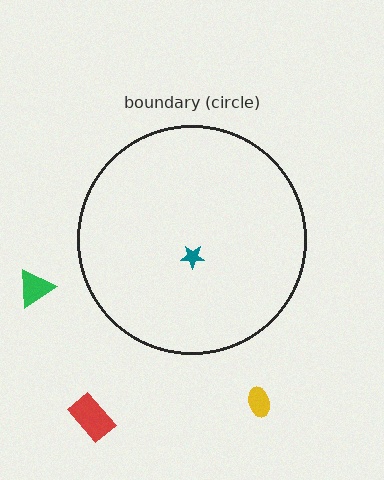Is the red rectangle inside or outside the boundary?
Outside.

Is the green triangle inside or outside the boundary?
Outside.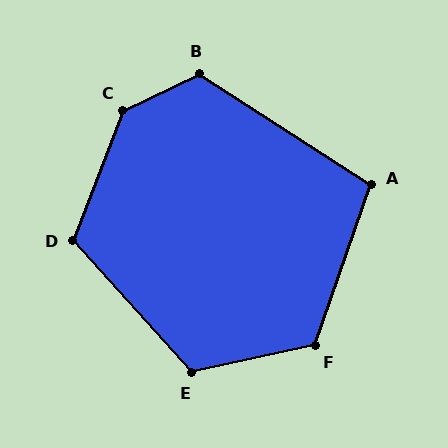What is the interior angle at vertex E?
Approximately 120 degrees (obtuse).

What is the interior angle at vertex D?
Approximately 117 degrees (obtuse).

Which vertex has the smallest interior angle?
A, at approximately 104 degrees.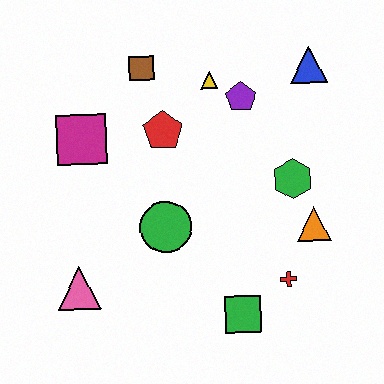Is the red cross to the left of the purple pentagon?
No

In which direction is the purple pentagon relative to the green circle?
The purple pentagon is above the green circle.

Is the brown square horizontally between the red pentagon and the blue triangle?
No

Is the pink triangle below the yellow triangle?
Yes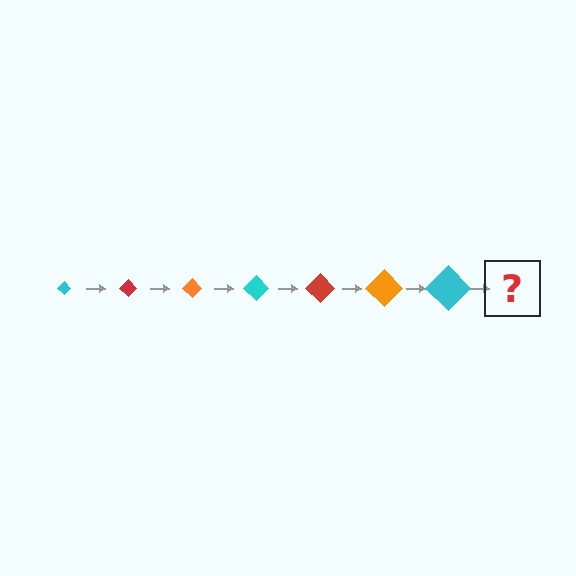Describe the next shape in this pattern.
It should be a red diamond, larger than the previous one.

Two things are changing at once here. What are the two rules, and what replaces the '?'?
The two rules are that the diamond grows larger each step and the color cycles through cyan, red, and orange. The '?' should be a red diamond, larger than the previous one.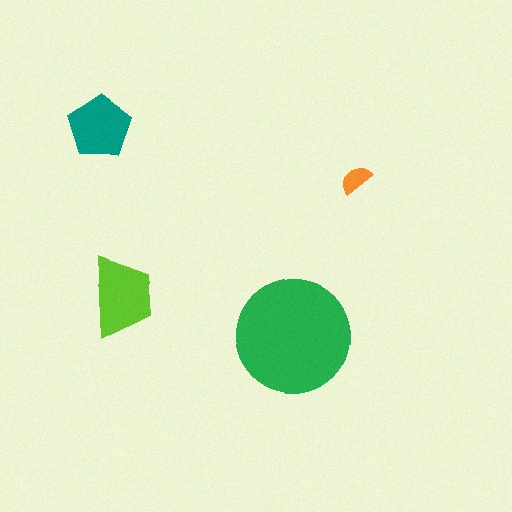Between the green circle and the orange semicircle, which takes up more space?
The green circle.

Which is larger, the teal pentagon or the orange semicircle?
The teal pentagon.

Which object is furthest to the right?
The orange semicircle is rightmost.